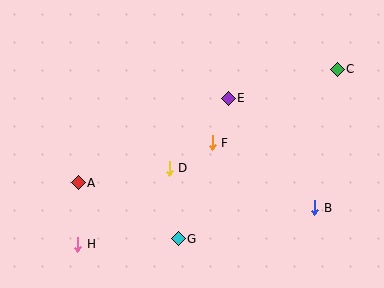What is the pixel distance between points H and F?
The distance between H and F is 169 pixels.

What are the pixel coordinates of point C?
Point C is at (337, 69).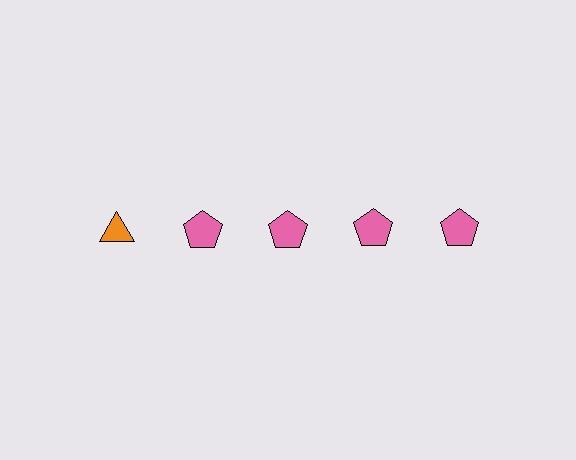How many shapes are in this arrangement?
There are 5 shapes arranged in a grid pattern.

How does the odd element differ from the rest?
It differs in both color (orange instead of pink) and shape (triangle instead of pentagon).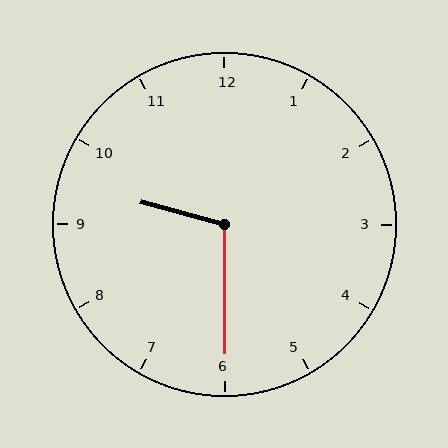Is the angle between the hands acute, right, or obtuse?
It is obtuse.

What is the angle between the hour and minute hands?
Approximately 105 degrees.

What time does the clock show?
9:30.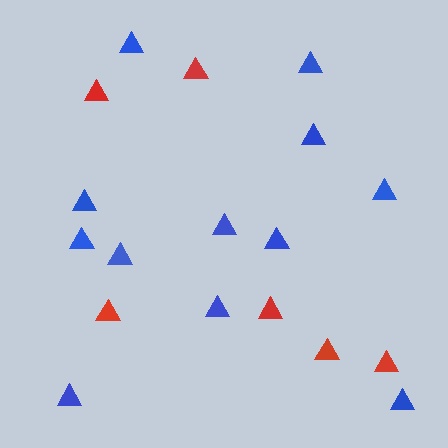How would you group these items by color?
There are 2 groups: one group of blue triangles (12) and one group of red triangles (6).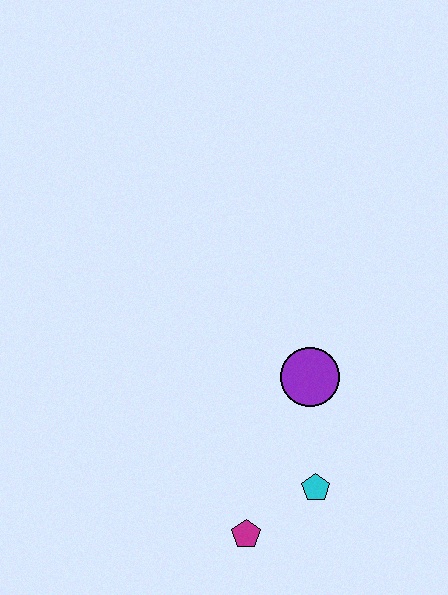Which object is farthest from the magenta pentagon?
The purple circle is farthest from the magenta pentagon.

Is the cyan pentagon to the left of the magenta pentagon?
No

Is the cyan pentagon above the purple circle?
No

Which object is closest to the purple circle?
The cyan pentagon is closest to the purple circle.